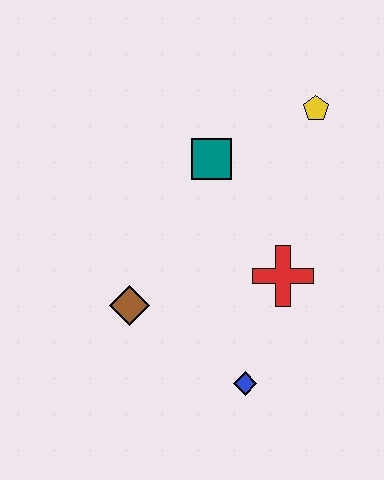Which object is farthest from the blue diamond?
The yellow pentagon is farthest from the blue diamond.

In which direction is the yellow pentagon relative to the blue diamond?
The yellow pentagon is above the blue diamond.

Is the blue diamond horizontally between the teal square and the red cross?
Yes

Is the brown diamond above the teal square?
No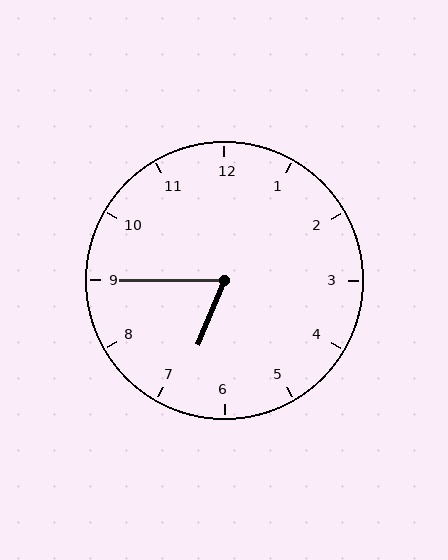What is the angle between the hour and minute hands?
Approximately 68 degrees.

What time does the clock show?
6:45.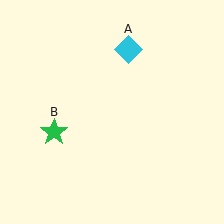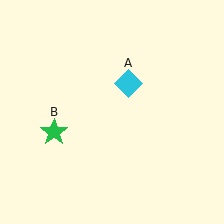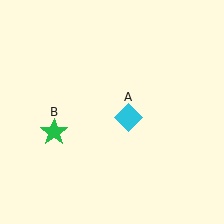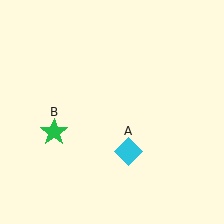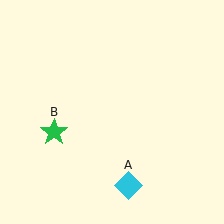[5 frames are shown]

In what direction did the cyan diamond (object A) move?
The cyan diamond (object A) moved down.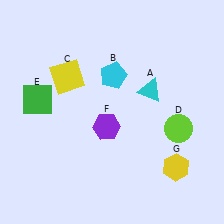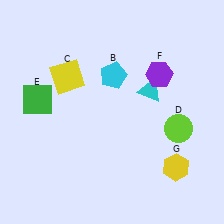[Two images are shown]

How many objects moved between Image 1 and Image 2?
1 object moved between the two images.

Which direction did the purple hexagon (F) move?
The purple hexagon (F) moved up.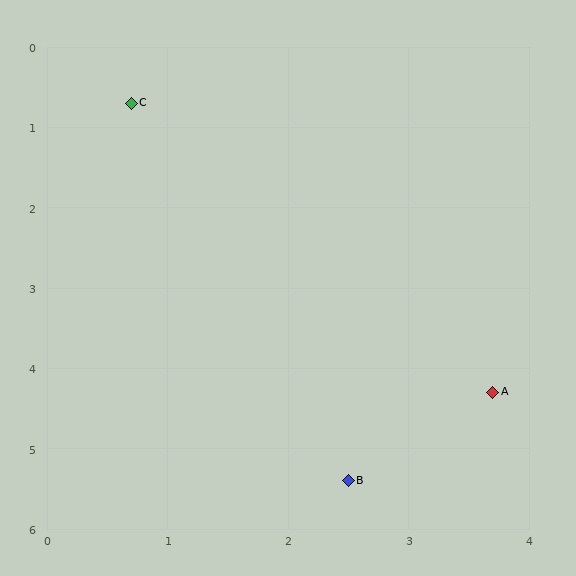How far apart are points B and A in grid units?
Points B and A are about 1.6 grid units apart.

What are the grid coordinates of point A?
Point A is at approximately (3.7, 4.3).